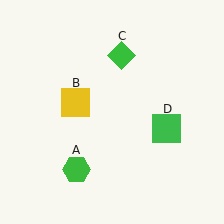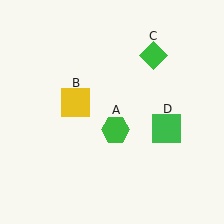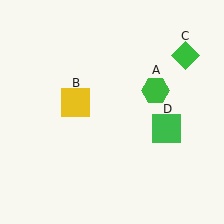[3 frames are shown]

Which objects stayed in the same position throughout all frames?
Yellow square (object B) and green square (object D) remained stationary.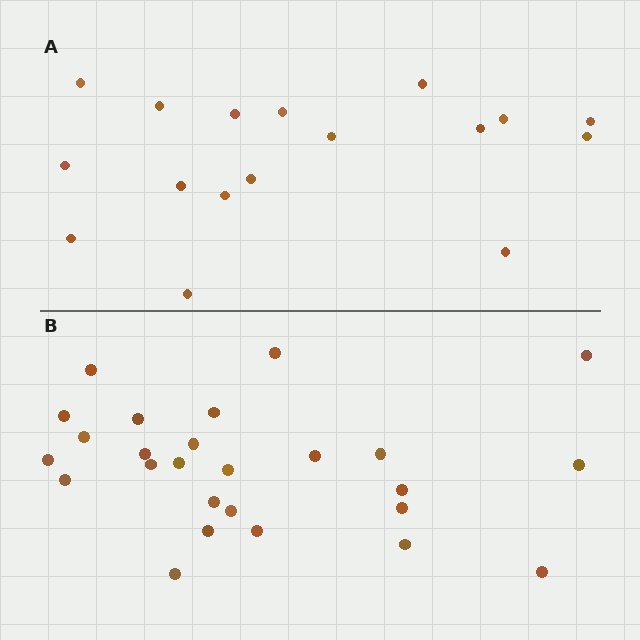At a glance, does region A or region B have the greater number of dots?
Region B (the bottom region) has more dots.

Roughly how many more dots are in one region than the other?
Region B has roughly 8 or so more dots than region A.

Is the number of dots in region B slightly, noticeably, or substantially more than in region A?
Region B has substantially more. The ratio is roughly 1.5 to 1.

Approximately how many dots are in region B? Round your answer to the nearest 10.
About 30 dots. (The exact count is 26, which rounds to 30.)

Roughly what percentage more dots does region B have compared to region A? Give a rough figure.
About 55% more.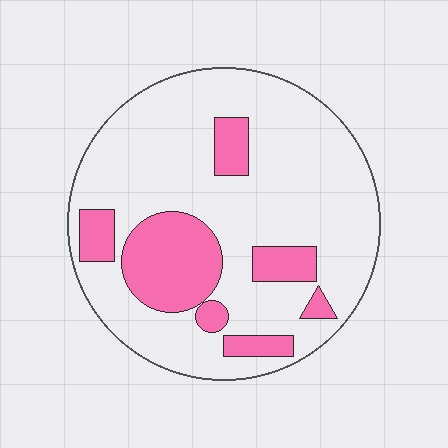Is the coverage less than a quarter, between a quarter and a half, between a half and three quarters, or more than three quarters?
Less than a quarter.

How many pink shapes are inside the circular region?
7.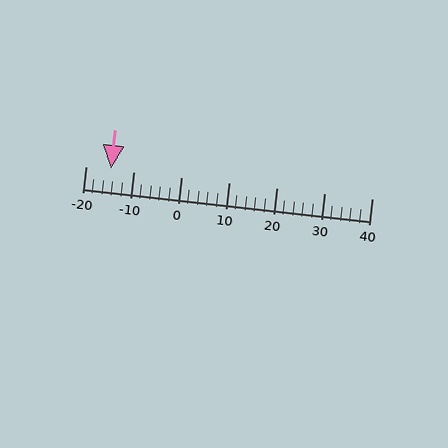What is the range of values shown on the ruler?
The ruler shows values from -20 to 40.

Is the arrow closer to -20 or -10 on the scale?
The arrow is closer to -10.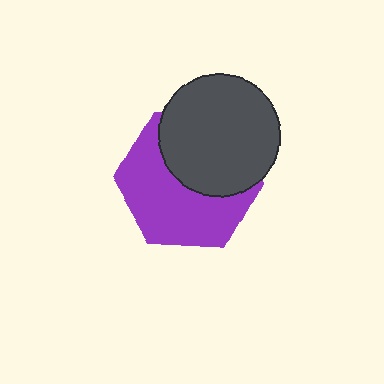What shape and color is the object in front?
The object in front is a dark gray circle.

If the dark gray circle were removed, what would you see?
You would see the complete purple hexagon.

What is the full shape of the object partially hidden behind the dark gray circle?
The partially hidden object is a purple hexagon.